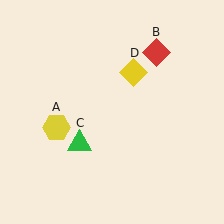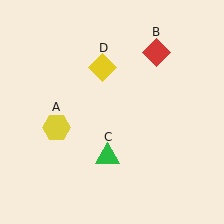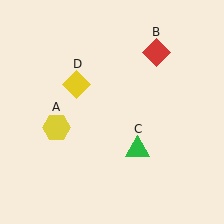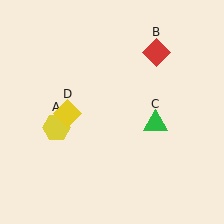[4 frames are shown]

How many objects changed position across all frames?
2 objects changed position: green triangle (object C), yellow diamond (object D).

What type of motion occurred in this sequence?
The green triangle (object C), yellow diamond (object D) rotated counterclockwise around the center of the scene.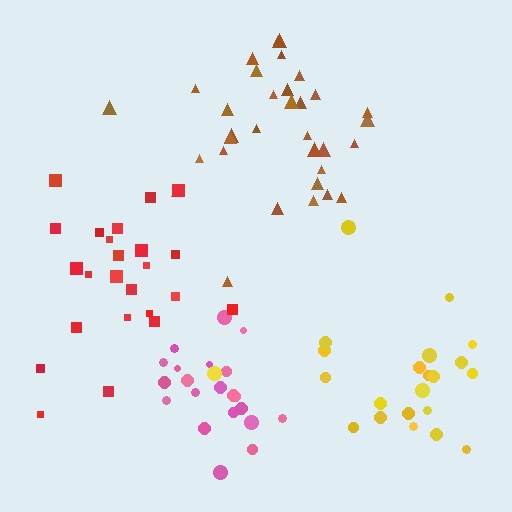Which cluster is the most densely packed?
Pink.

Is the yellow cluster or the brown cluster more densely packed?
Brown.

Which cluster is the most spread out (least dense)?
Red.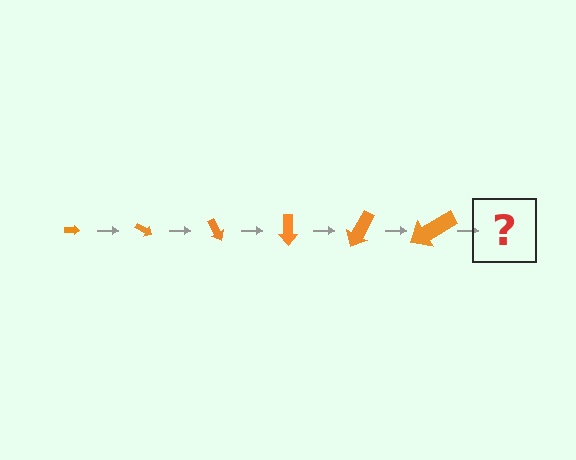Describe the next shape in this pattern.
It should be an arrow, larger than the previous one and rotated 180 degrees from the start.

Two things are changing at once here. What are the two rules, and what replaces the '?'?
The two rules are that the arrow grows larger each step and it rotates 30 degrees each step. The '?' should be an arrow, larger than the previous one and rotated 180 degrees from the start.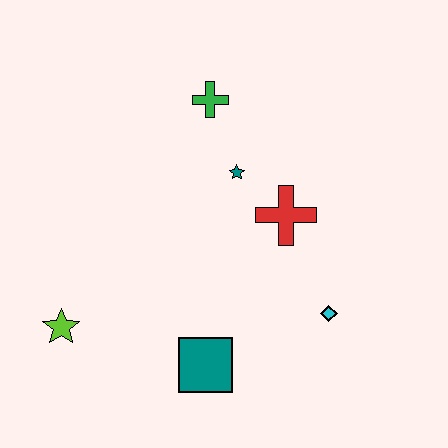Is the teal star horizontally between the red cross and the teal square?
Yes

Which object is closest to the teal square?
The cyan diamond is closest to the teal square.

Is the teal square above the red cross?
No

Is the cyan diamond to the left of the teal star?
No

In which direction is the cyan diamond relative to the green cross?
The cyan diamond is below the green cross.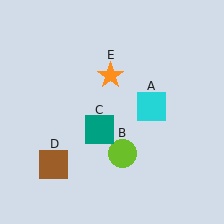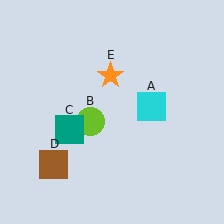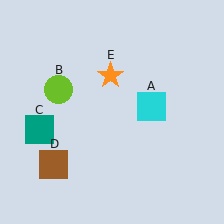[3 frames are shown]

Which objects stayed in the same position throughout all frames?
Cyan square (object A) and brown square (object D) and orange star (object E) remained stationary.